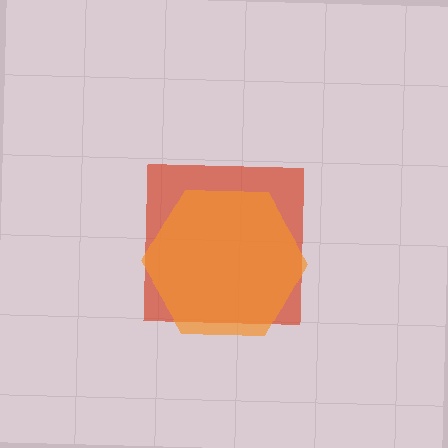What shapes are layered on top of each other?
The layered shapes are: a red square, an orange hexagon.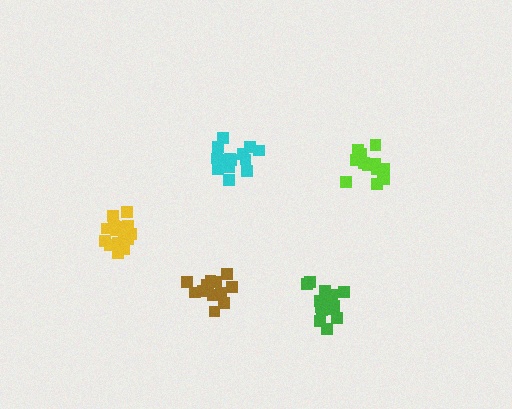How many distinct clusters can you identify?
There are 5 distinct clusters.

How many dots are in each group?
Group 1: 14 dots, Group 2: 17 dots, Group 3: 17 dots, Group 4: 14 dots, Group 5: 13 dots (75 total).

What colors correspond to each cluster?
The clusters are colored: cyan, green, yellow, brown, lime.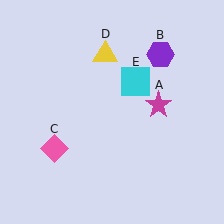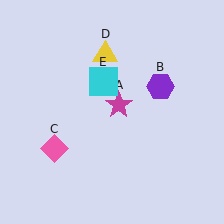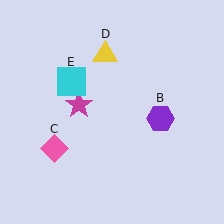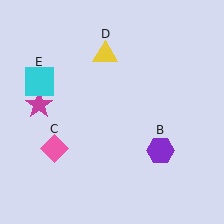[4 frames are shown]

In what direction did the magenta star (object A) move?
The magenta star (object A) moved left.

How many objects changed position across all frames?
3 objects changed position: magenta star (object A), purple hexagon (object B), cyan square (object E).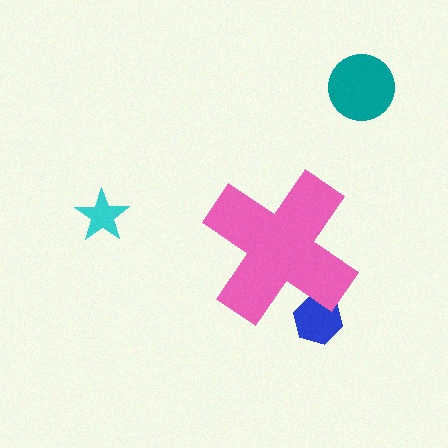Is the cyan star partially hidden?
No, the cyan star is fully visible.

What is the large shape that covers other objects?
A pink cross.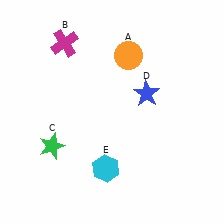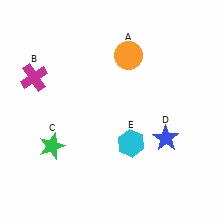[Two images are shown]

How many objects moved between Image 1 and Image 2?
3 objects moved between the two images.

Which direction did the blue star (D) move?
The blue star (D) moved down.